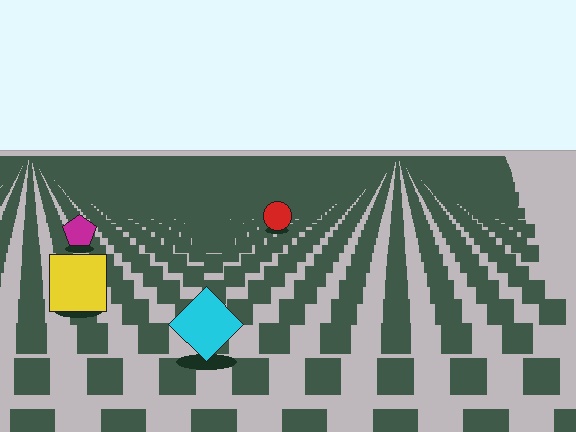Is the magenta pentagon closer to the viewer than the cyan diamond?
No. The cyan diamond is closer — you can tell from the texture gradient: the ground texture is coarser near it.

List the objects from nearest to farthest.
From nearest to farthest: the cyan diamond, the yellow square, the magenta pentagon, the red circle.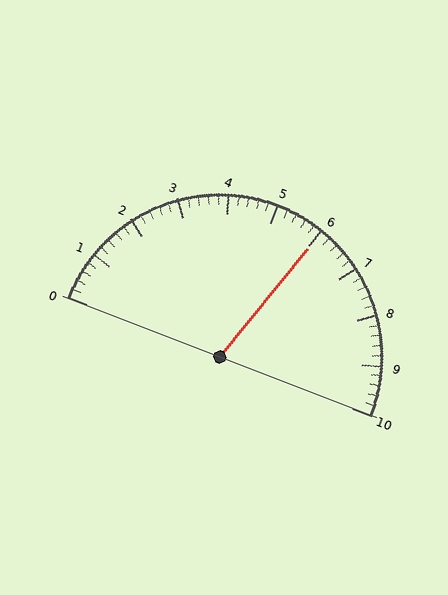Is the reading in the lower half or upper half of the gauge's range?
The reading is in the upper half of the range (0 to 10).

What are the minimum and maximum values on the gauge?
The gauge ranges from 0 to 10.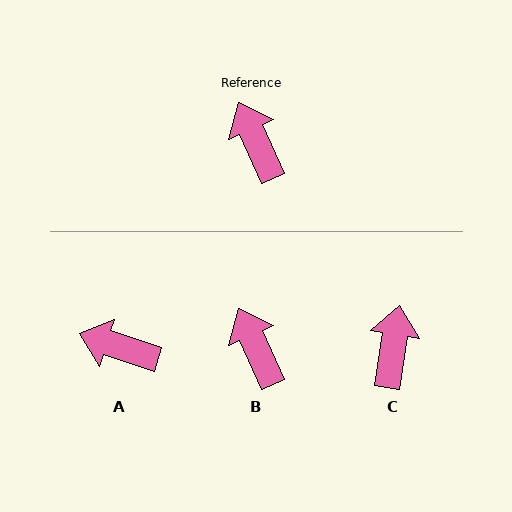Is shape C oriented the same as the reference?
No, it is off by about 33 degrees.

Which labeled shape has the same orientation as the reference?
B.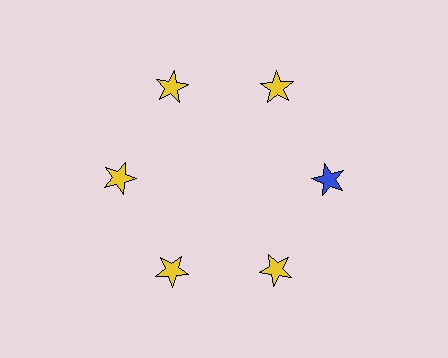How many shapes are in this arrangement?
There are 6 shapes arranged in a ring pattern.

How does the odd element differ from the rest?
It has a different color: blue instead of yellow.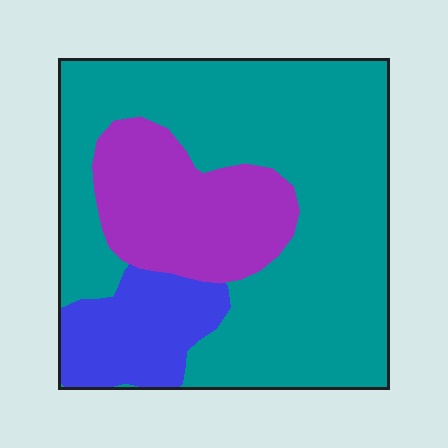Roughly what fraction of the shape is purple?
Purple covers about 20% of the shape.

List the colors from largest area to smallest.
From largest to smallest: teal, purple, blue.